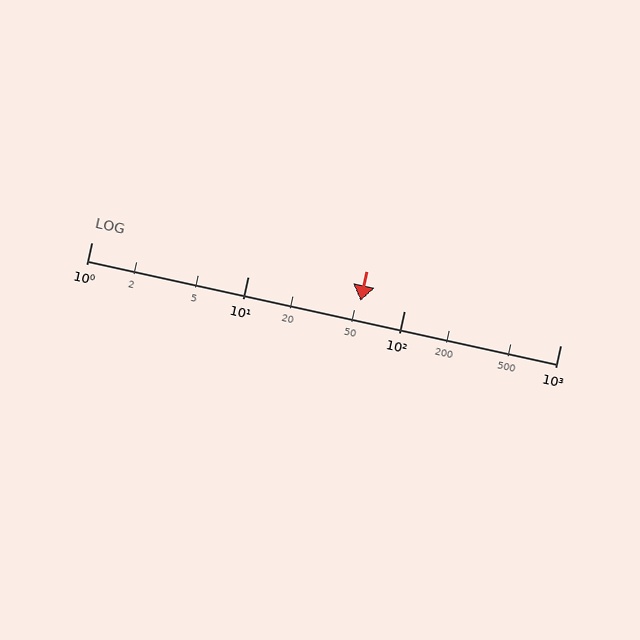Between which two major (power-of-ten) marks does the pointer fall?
The pointer is between 10 and 100.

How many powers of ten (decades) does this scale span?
The scale spans 3 decades, from 1 to 1000.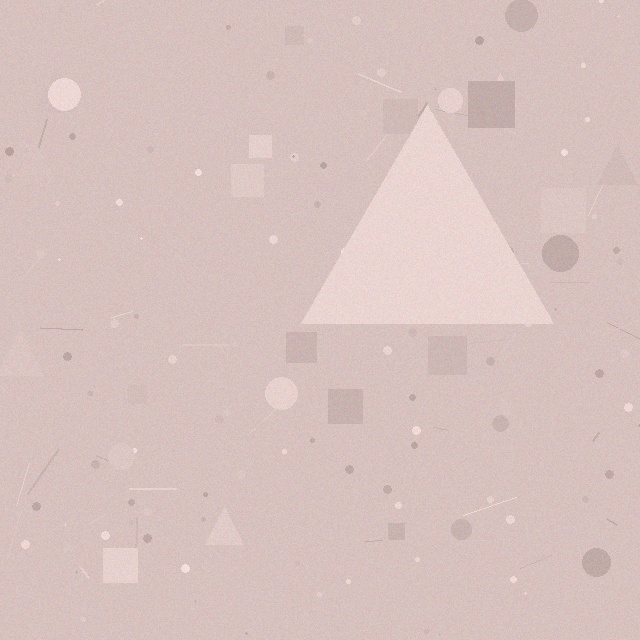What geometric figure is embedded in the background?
A triangle is embedded in the background.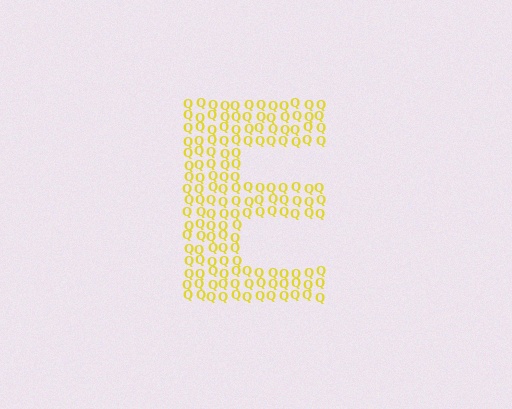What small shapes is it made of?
It is made of small letter Q's.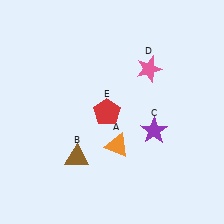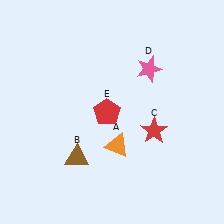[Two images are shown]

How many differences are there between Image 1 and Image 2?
There is 1 difference between the two images.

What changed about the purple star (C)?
In Image 1, C is purple. In Image 2, it changed to red.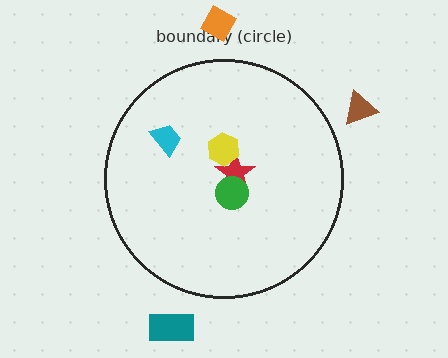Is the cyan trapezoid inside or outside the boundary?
Inside.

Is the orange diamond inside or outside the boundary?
Outside.